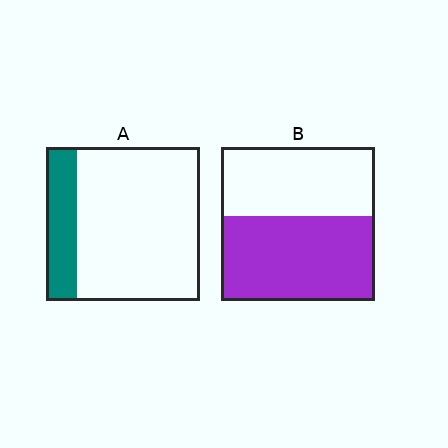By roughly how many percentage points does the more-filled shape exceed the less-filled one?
By roughly 35 percentage points (B over A).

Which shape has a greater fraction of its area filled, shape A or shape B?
Shape B.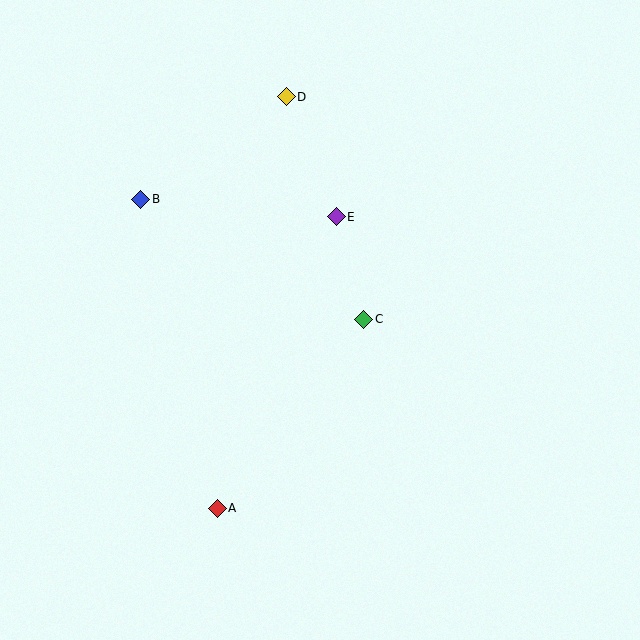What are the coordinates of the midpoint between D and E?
The midpoint between D and E is at (311, 157).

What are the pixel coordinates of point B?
Point B is at (141, 199).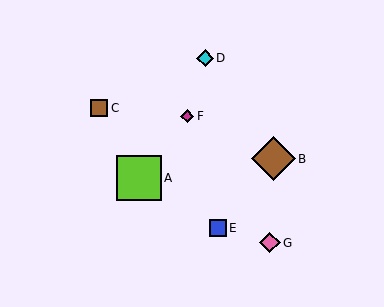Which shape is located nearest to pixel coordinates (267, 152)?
The brown diamond (labeled B) at (273, 159) is nearest to that location.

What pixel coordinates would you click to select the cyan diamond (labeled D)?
Click at (205, 58) to select the cyan diamond D.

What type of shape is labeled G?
Shape G is a pink diamond.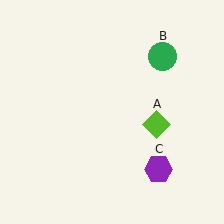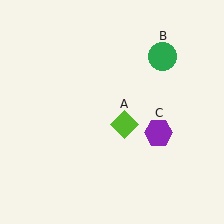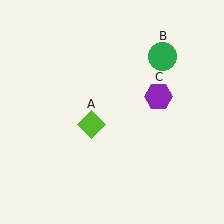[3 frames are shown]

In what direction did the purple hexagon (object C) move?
The purple hexagon (object C) moved up.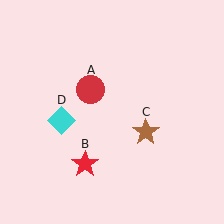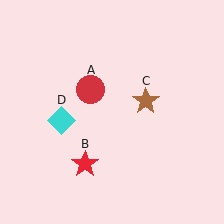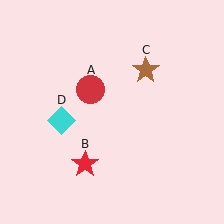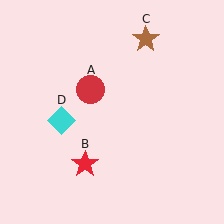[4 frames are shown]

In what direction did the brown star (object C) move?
The brown star (object C) moved up.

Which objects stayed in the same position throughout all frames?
Red circle (object A) and red star (object B) and cyan diamond (object D) remained stationary.